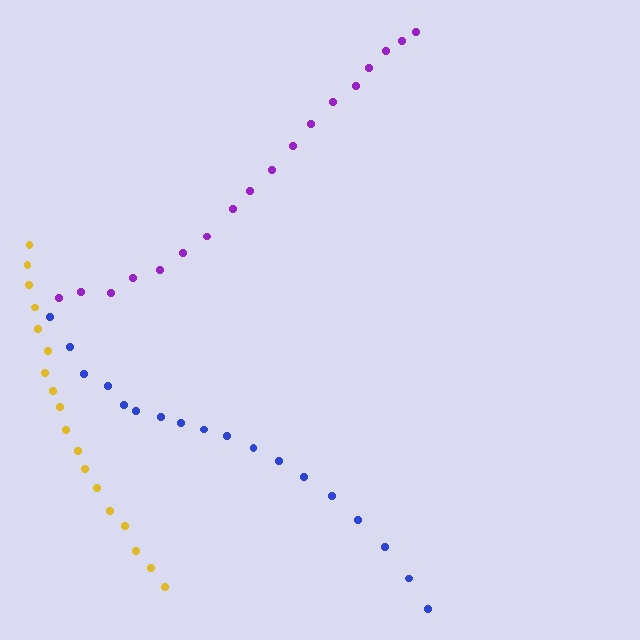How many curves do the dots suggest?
There are 3 distinct paths.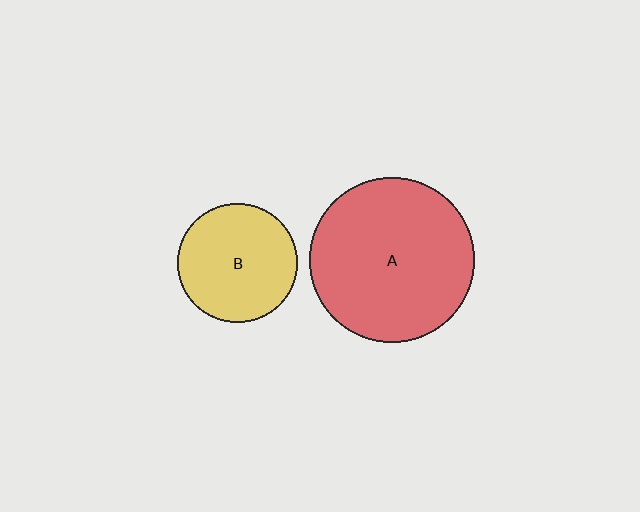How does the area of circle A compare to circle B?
Approximately 1.9 times.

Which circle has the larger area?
Circle A (red).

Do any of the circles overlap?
No, none of the circles overlap.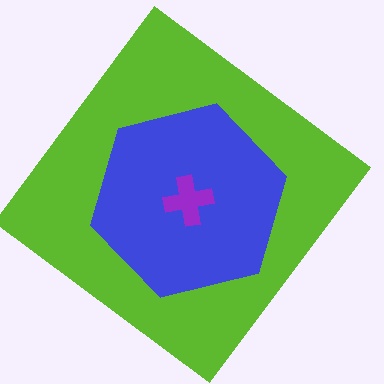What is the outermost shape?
The lime diamond.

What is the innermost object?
The purple cross.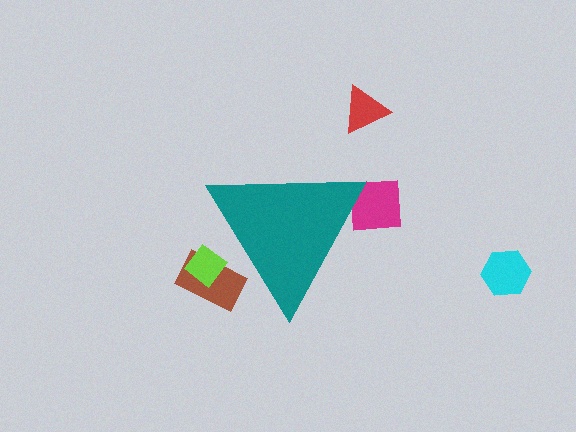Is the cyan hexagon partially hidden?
No, the cyan hexagon is fully visible.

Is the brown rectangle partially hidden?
Yes, the brown rectangle is partially hidden behind the teal triangle.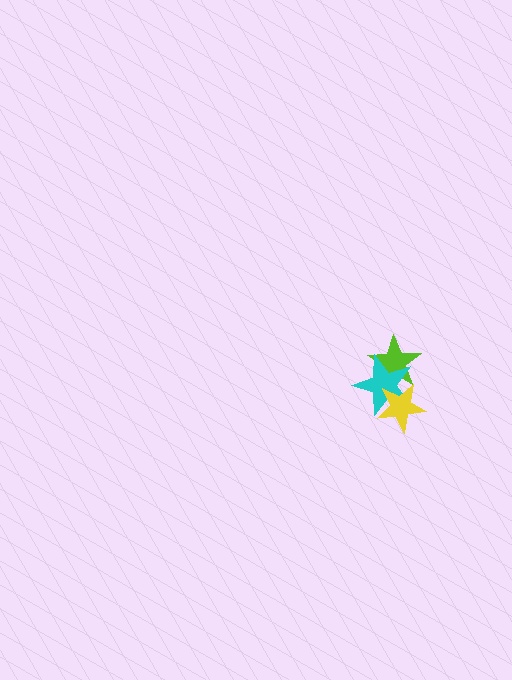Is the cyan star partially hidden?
Yes, it is partially covered by another shape.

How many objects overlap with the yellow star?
2 objects overlap with the yellow star.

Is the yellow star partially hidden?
No, no other shape covers it.